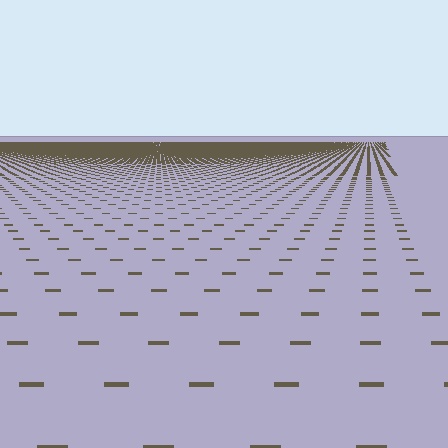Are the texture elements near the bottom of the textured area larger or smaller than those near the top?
Larger. Near the bottom, elements are closer to the viewer and appear at a bigger on-screen size.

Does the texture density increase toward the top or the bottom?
Density increases toward the top.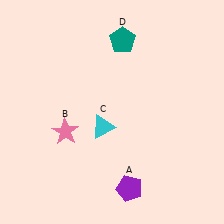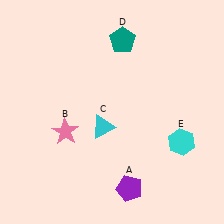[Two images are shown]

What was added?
A cyan hexagon (E) was added in Image 2.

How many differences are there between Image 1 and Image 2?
There is 1 difference between the two images.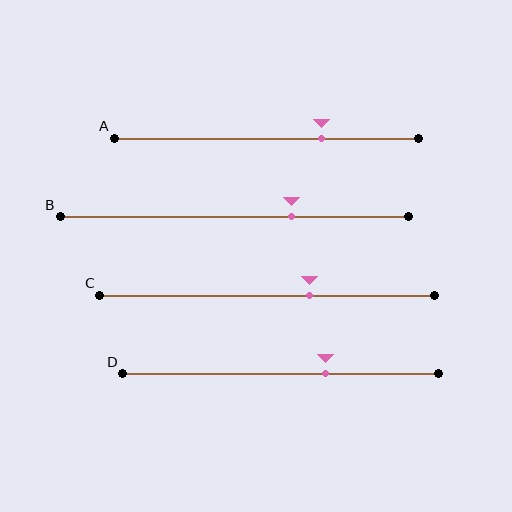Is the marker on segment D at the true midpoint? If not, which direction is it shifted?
No, the marker on segment D is shifted to the right by about 14% of the segment length.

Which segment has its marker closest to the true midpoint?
Segment C has its marker closest to the true midpoint.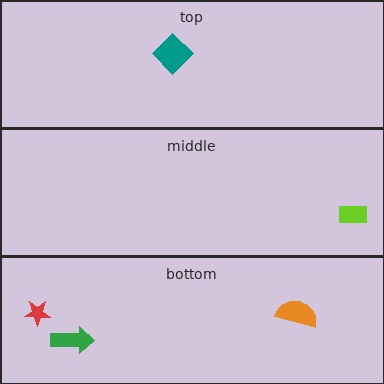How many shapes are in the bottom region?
3.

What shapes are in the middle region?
The lime rectangle.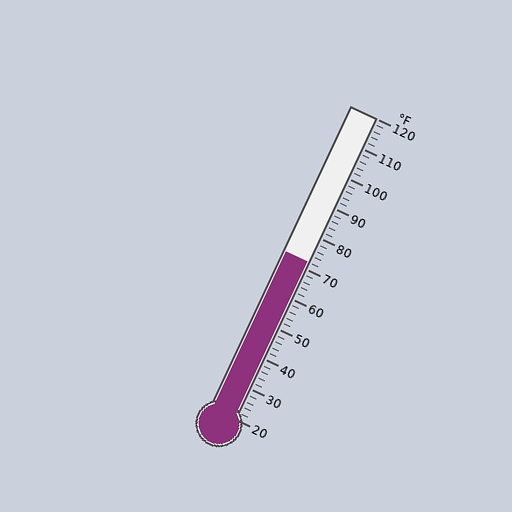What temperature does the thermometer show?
The thermometer shows approximately 72°F.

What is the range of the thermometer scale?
The thermometer scale ranges from 20°F to 120°F.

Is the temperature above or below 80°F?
The temperature is below 80°F.